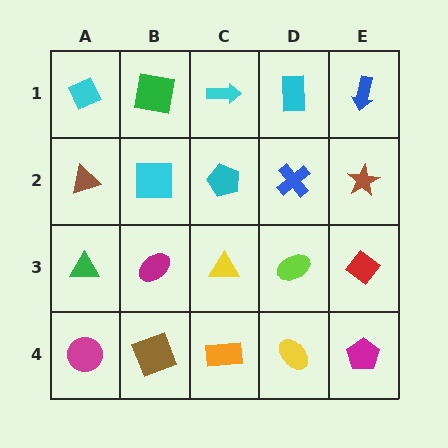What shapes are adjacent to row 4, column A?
A green triangle (row 3, column A), a brown square (row 4, column B).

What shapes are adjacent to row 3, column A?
A brown triangle (row 2, column A), a magenta circle (row 4, column A), a magenta ellipse (row 3, column B).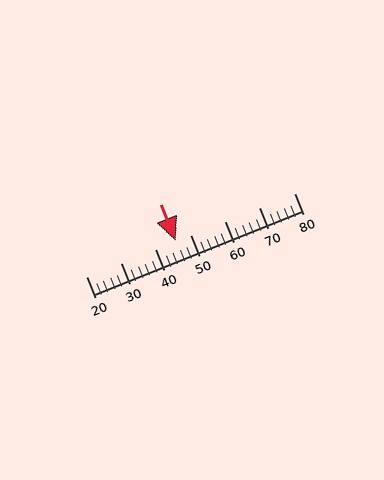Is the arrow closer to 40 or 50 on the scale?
The arrow is closer to 50.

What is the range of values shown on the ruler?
The ruler shows values from 20 to 80.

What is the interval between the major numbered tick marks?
The major tick marks are spaced 10 units apart.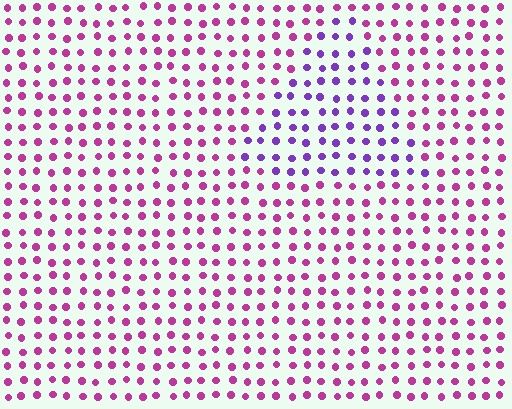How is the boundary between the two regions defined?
The boundary is defined purely by a slight shift in hue (about 43 degrees). Spacing, size, and orientation are identical on both sides.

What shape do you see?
I see a triangle.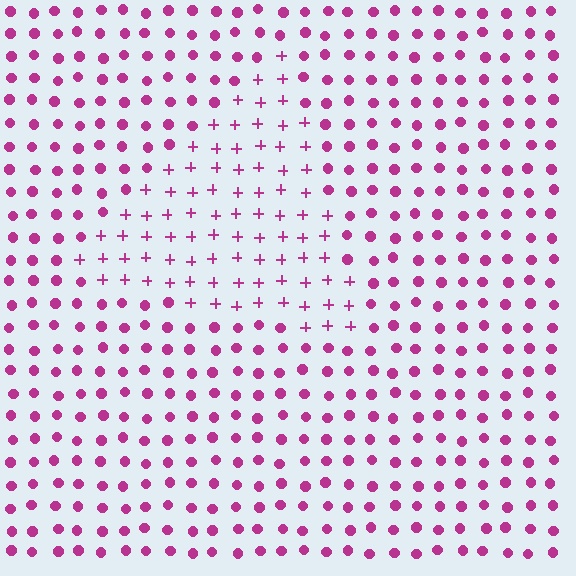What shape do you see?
I see a triangle.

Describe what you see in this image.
The image is filled with small magenta elements arranged in a uniform grid. A triangle-shaped region contains plus signs, while the surrounding area contains circles. The boundary is defined purely by the change in element shape.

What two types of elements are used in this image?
The image uses plus signs inside the triangle region and circles outside it.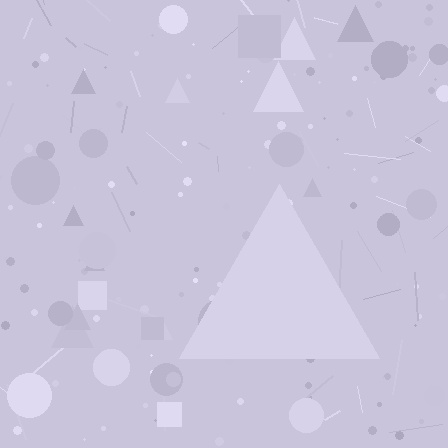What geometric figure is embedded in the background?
A triangle is embedded in the background.